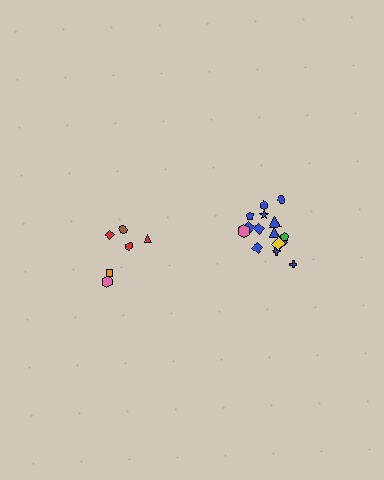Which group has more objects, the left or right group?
The right group.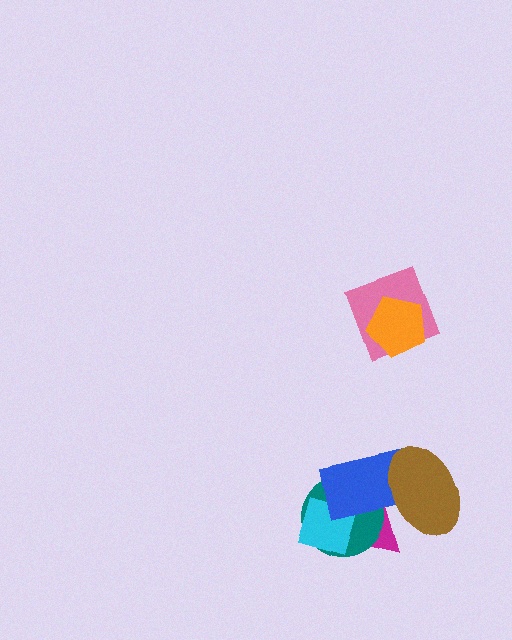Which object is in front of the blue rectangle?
The brown ellipse is in front of the blue rectangle.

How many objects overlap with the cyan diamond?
3 objects overlap with the cyan diamond.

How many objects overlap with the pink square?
1 object overlaps with the pink square.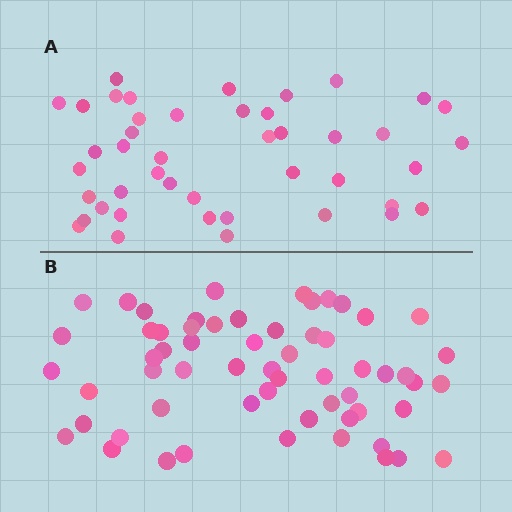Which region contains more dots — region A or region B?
Region B (the bottom region) has more dots.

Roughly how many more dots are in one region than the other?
Region B has approximately 15 more dots than region A.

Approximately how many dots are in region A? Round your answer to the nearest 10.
About 40 dots. (The exact count is 44, which rounds to 40.)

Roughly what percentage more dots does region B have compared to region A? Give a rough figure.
About 35% more.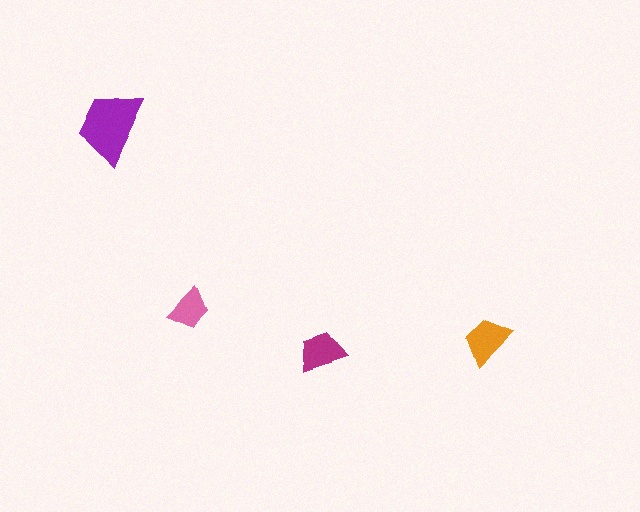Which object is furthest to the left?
The purple trapezoid is leftmost.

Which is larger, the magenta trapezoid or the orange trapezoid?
The orange one.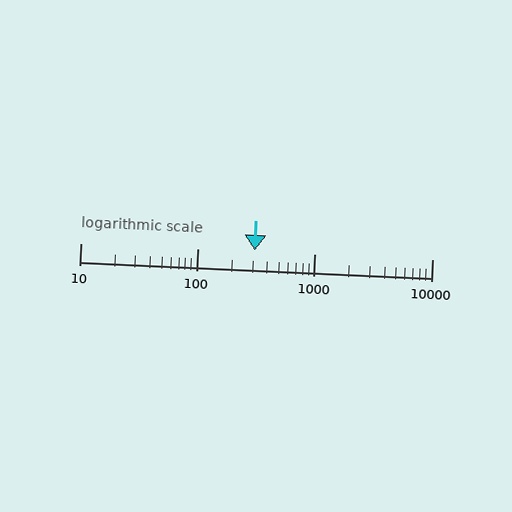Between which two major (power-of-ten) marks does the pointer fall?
The pointer is between 100 and 1000.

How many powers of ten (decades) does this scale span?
The scale spans 3 decades, from 10 to 10000.